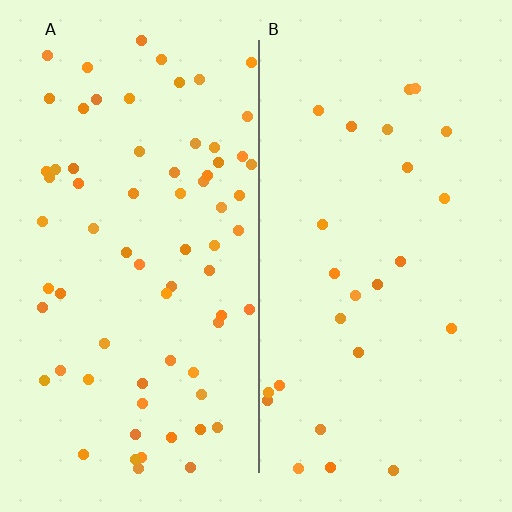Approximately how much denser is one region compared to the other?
Approximately 2.7× — region A over region B.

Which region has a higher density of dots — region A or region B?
A (the left).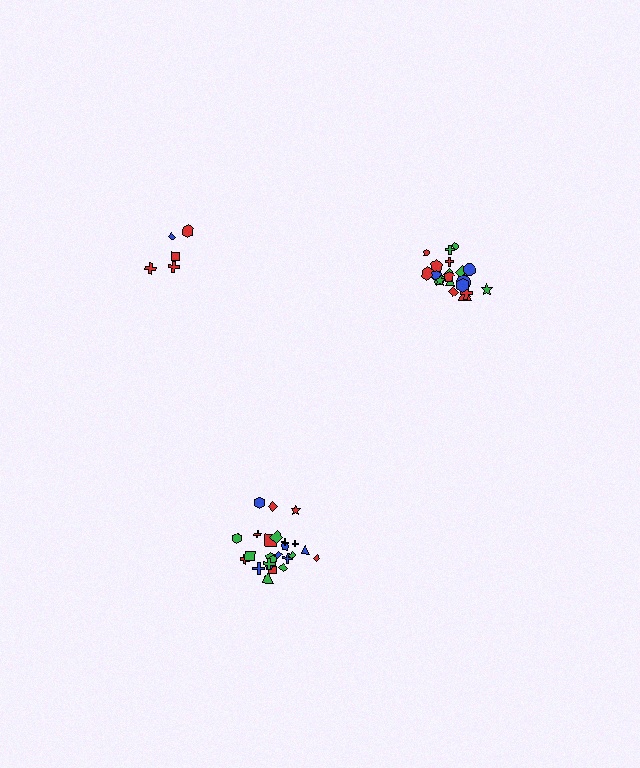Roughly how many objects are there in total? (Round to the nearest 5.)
Roughly 50 objects in total.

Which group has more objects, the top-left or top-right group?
The top-right group.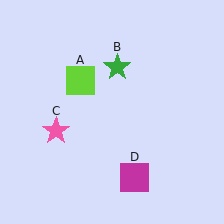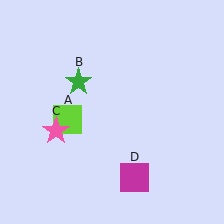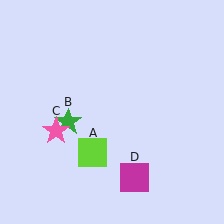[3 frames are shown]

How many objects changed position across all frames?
2 objects changed position: lime square (object A), green star (object B).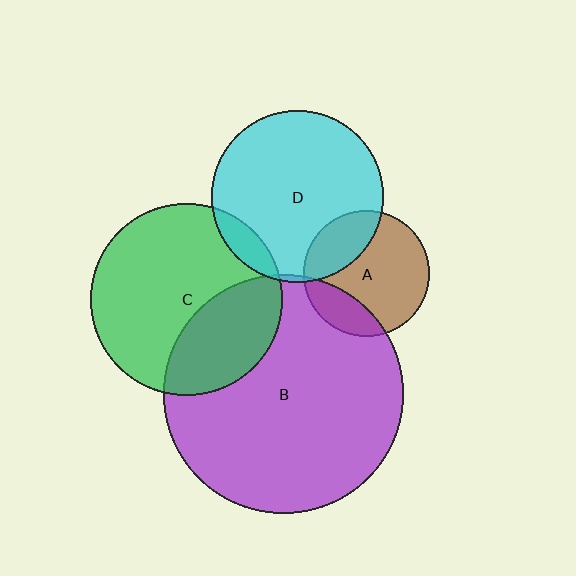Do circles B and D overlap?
Yes.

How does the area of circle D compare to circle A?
Approximately 1.9 times.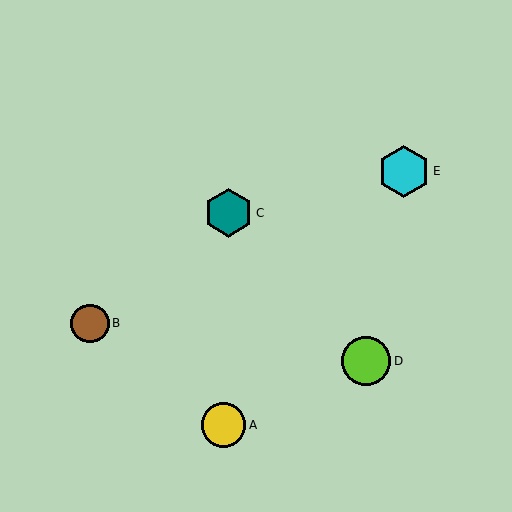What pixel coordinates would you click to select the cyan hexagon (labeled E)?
Click at (404, 171) to select the cyan hexagon E.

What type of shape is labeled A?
Shape A is a yellow circle.